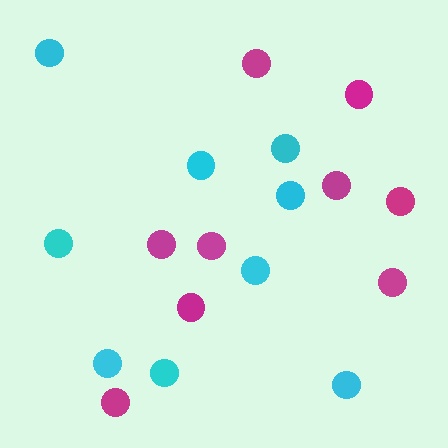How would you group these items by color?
There are 2 groups: one group of magenta circles (9) and one group of cyan circles (9).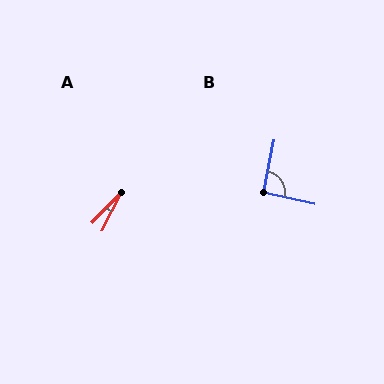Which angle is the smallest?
A, at approximately 17 degrees.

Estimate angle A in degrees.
Approximately 17 degrees.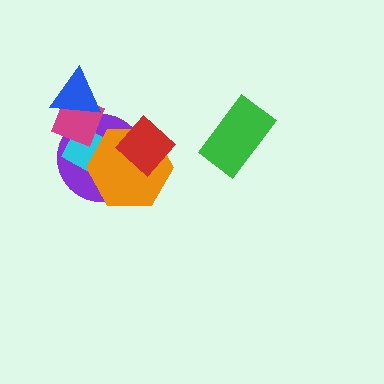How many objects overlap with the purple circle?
4 objects overlap with the purple circle.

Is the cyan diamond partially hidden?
Yes, it is partially covered by another shape.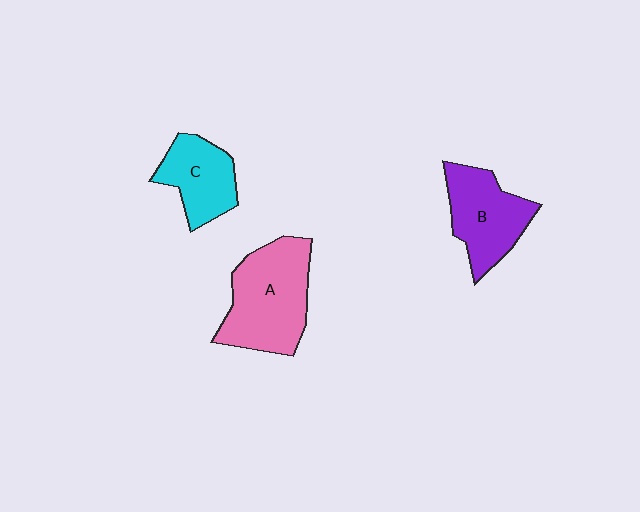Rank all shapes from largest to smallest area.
From largest to smallest: A (pink), B (purple), C (cyan).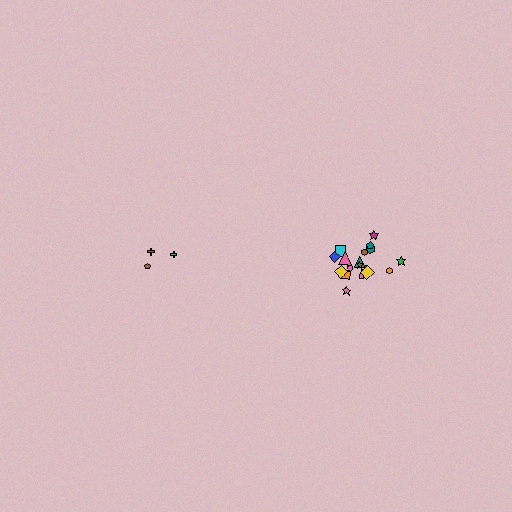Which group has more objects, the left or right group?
The right group.